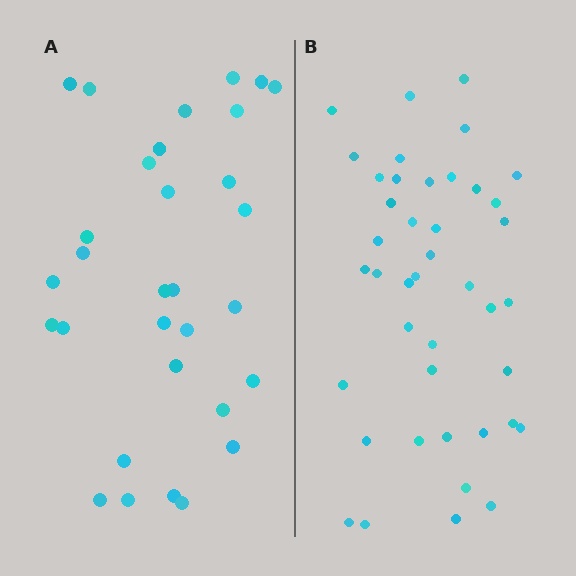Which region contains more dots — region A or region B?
Region B (the right region) has more dots.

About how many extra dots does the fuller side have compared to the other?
Region B has roughly 12 or so more dots than region A.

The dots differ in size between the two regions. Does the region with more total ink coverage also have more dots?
No. Region A has more total ink coverage because its dots are larger, but region B actually contains more individual dots. Total area can be misleading — the number of items is what matters here.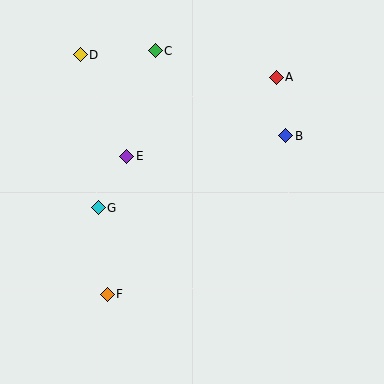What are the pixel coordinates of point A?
Point A is at (276, 77).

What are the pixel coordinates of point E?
Point E is at (127, 156).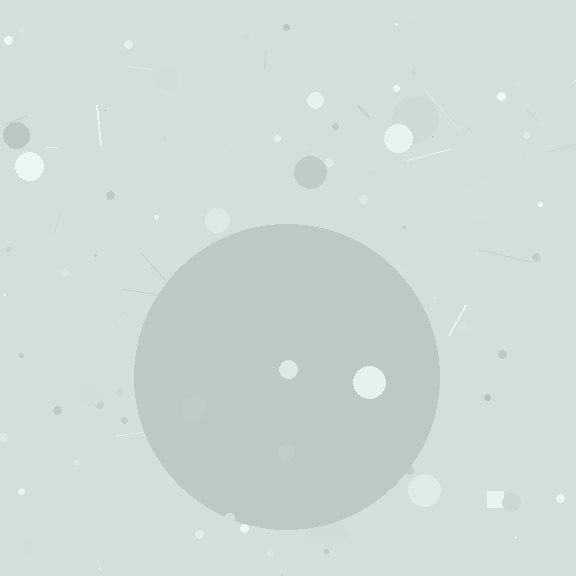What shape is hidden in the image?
A circle is hidden in the image.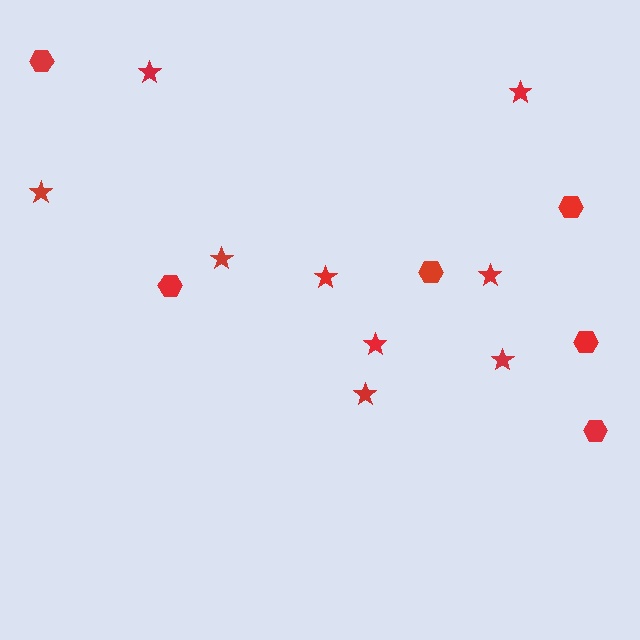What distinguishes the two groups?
There are 2 groups: one group of hexagons (6) and one group of stars (9).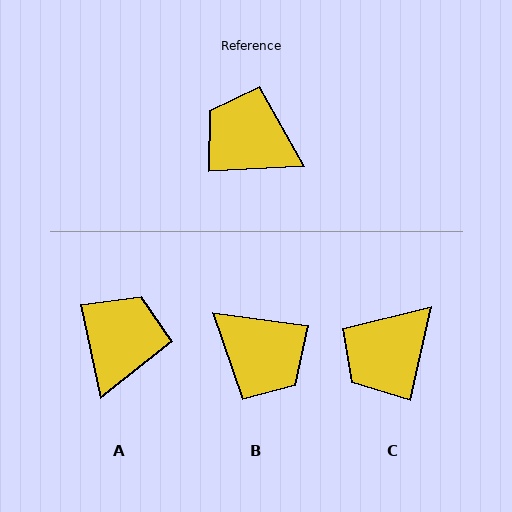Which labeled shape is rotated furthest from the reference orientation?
B, about 169 degrees away.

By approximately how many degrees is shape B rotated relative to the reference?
Approximately 169 degrees counter-clockwise.